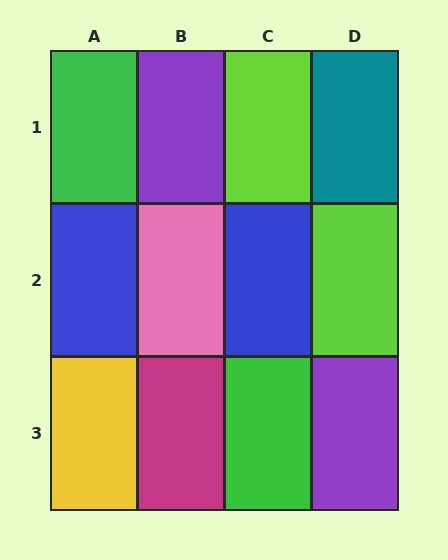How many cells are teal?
1 cell is teal.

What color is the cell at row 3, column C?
Green.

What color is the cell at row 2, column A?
Blue.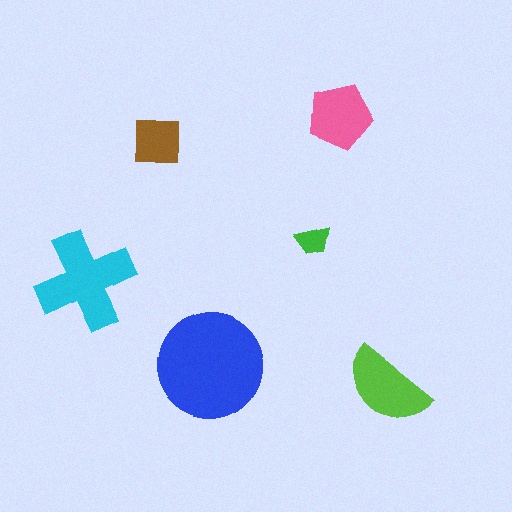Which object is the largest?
The blue circle.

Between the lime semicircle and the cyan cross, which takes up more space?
The cyan cross.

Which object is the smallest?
The green trapezoid.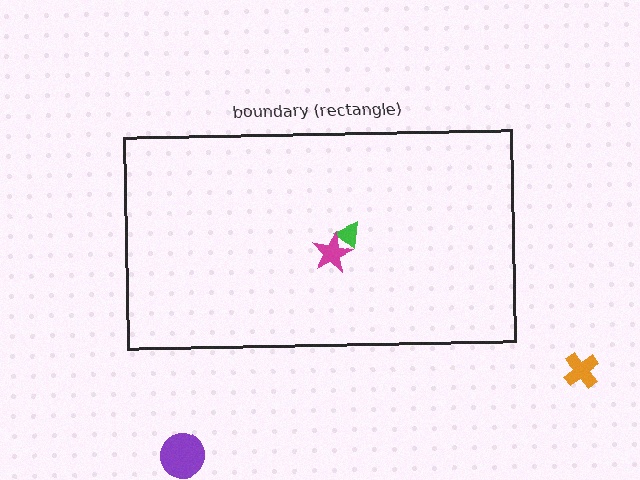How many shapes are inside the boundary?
2 inside, 2 outside.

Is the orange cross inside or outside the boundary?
Outside.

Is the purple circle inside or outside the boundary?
Outside.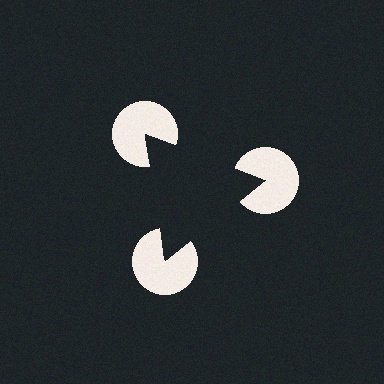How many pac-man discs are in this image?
There are 3 — one at each vertex of the illusory triangle.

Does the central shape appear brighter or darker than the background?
It typically appears slightly darker than the background, even though no actual brightness change is drawn.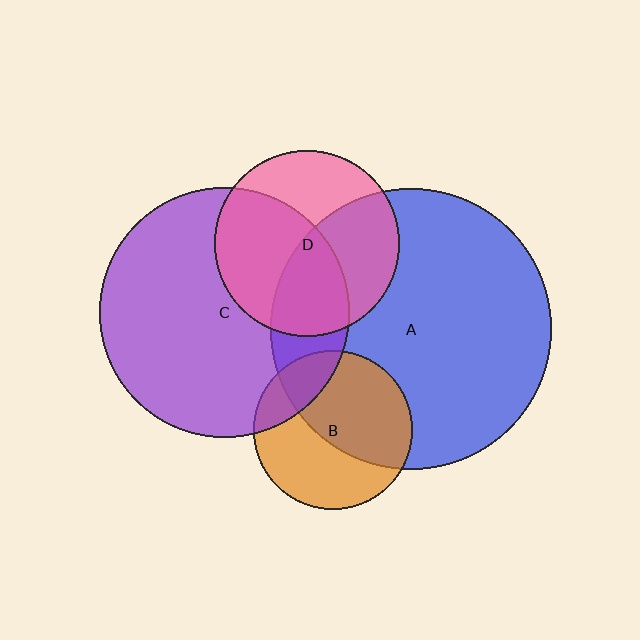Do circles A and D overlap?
Yes.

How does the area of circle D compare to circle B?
Approximately 1.4 times.